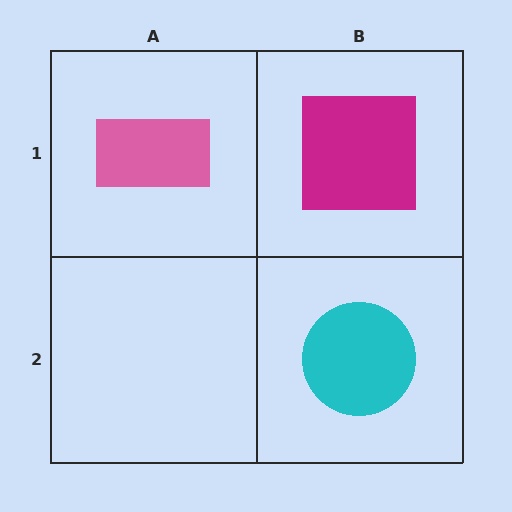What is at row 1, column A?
A pink rectangle.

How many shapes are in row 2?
1 shape.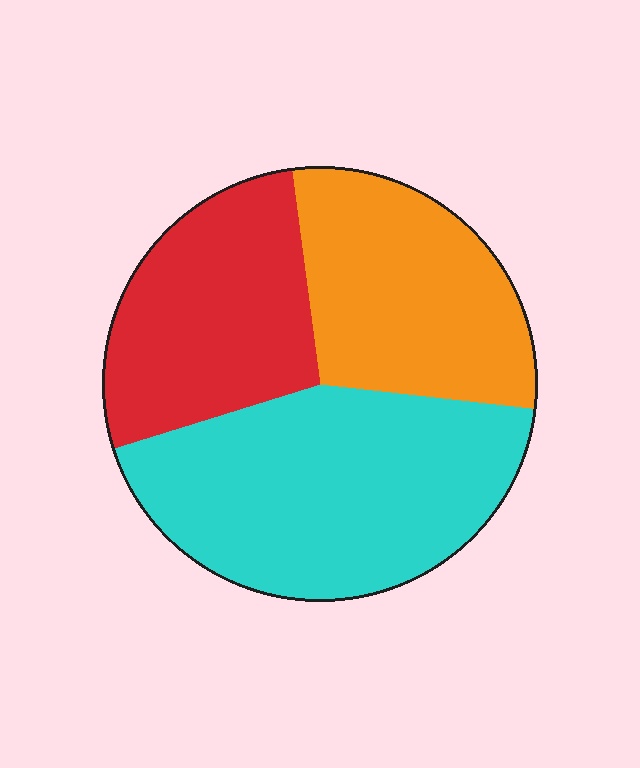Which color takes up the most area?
Cyan, at roughly 45%.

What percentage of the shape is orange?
Orange covers about 30% of the shape.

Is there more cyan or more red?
Cyan.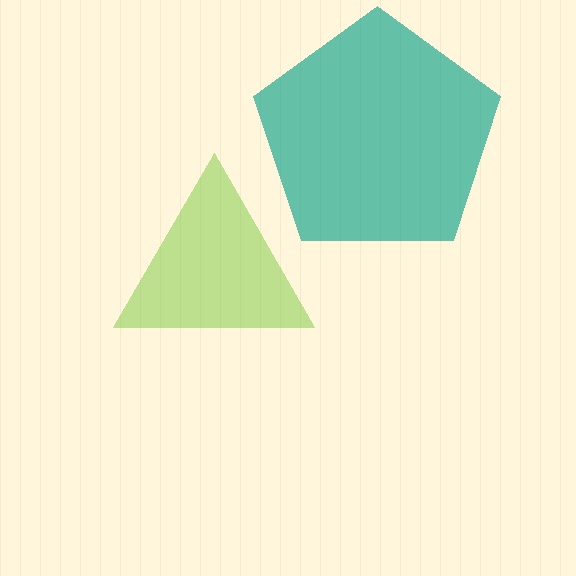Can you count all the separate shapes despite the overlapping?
Yes, there are 2 separate shapes.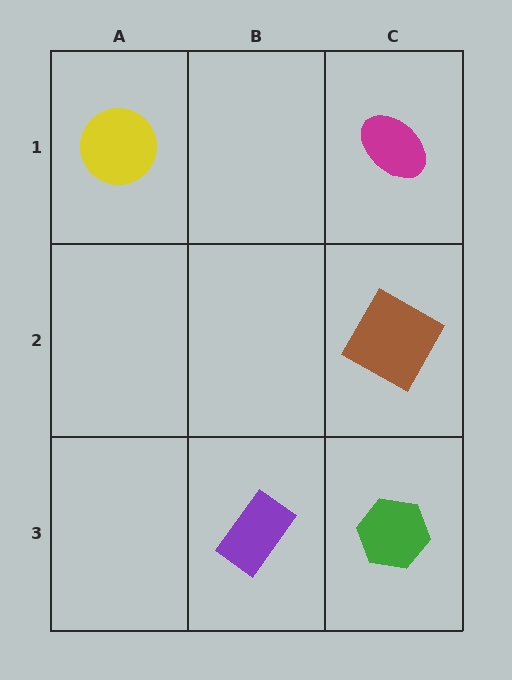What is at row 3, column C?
A green hexagon.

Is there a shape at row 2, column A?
No, that cell is empty.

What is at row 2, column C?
A brown square.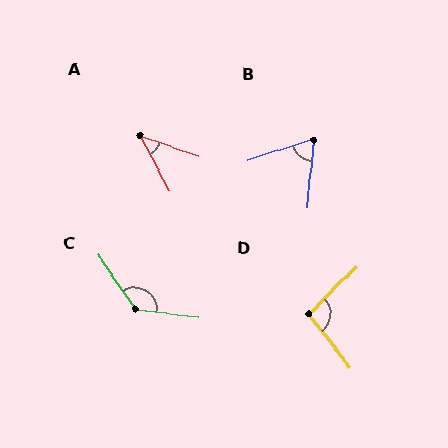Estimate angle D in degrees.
Approximately 97 degrees.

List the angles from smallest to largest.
A (43°), B (66°), D (97°), C (131°).